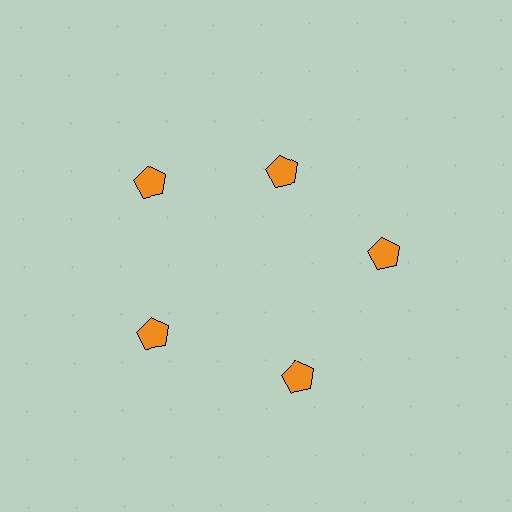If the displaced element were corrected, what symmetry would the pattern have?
It would have 5-fold rotational symmetry — the pattern would map onto itself every 72 degrees.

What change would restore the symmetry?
The symmetry would be restored by moving it outward, back onto the ring so that all 5 pentagons sit at equal angles and equal distance from the center.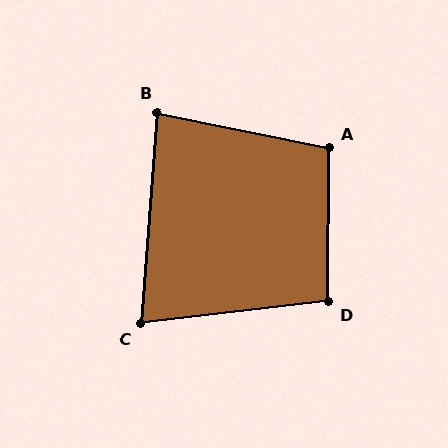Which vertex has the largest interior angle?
A, at approximately 101 degrees.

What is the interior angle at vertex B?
Approximately 83 degrees (acute).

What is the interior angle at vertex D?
Approximately 97 degrees (obtuse).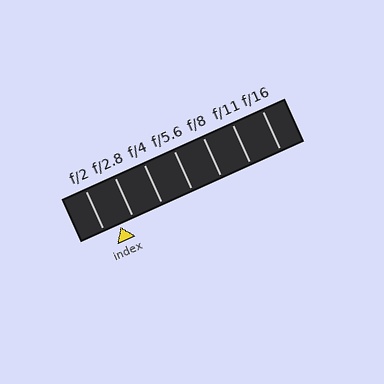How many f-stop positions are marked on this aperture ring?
There are 7 f-stop positions marked.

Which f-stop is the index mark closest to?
The index mark is closest to f/2.8.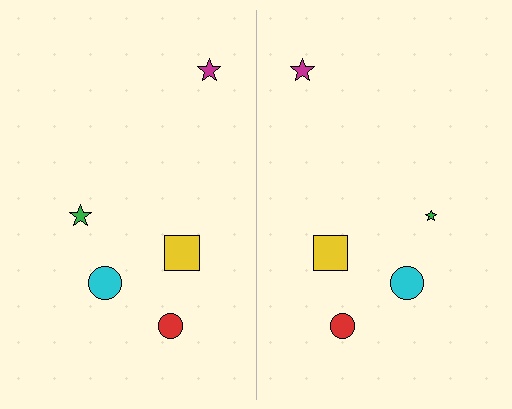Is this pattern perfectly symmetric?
No, the pattern is not perfectly symmetric. The green star on the right side has a different size than its mirror counterpart.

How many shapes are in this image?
There are 10 shapes in this image.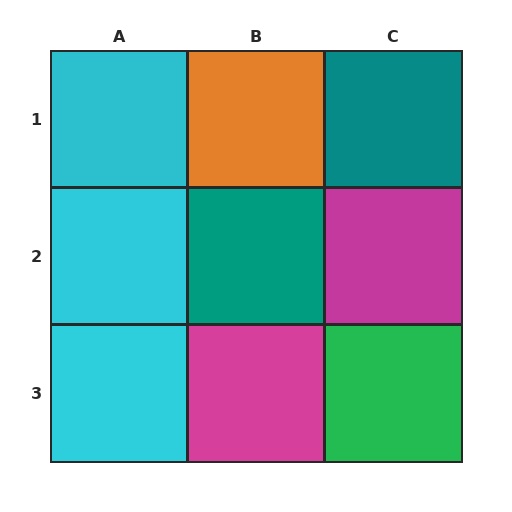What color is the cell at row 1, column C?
Teal.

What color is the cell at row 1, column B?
Orange.